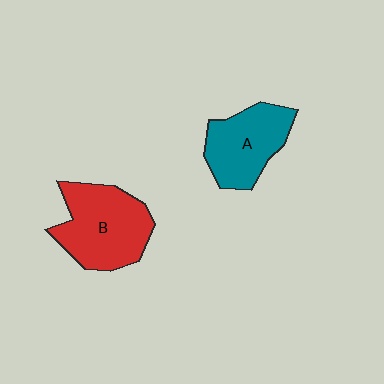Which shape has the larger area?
Shape B (red).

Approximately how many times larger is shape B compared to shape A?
Approximately 1.3 times.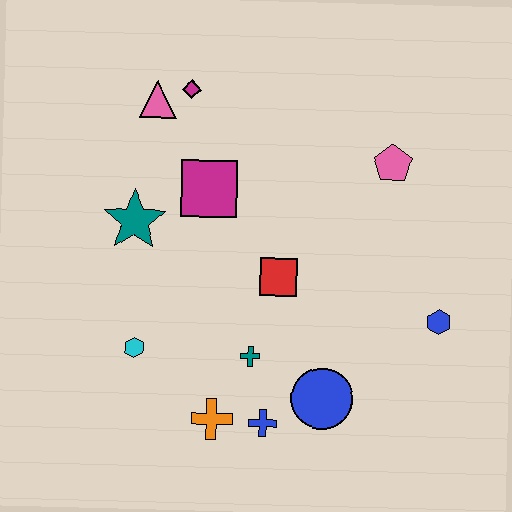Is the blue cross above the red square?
No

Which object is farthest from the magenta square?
The blue hexagon is farthest from the magenta square.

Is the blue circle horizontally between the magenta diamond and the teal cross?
No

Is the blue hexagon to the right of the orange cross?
Yes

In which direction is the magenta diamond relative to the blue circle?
The magenta diamond is above the blue circle.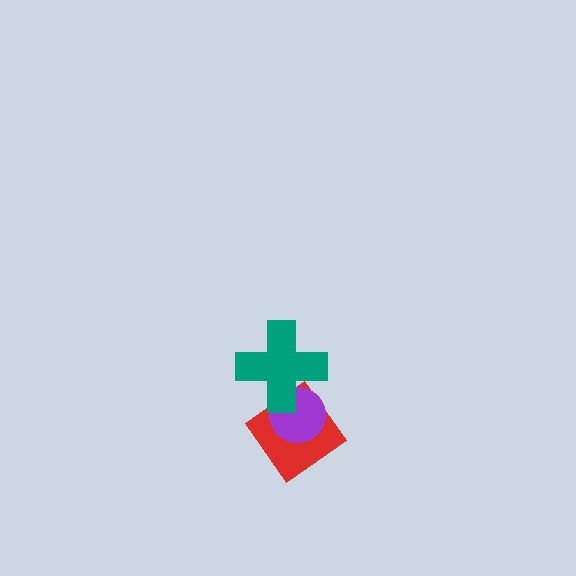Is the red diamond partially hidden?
Yes, it is partially covered by another shape.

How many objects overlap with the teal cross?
2 objects overlap with the teal cross.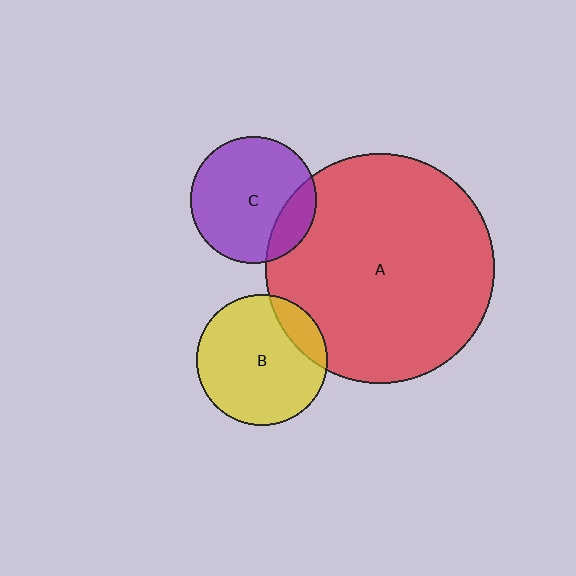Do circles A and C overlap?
Yes.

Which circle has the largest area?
Circle A (red).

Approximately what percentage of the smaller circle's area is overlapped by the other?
Approximately 20%.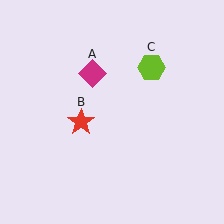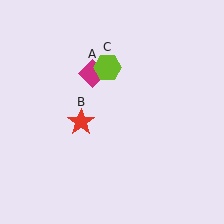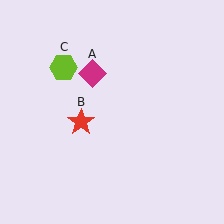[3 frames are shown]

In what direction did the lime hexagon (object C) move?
The lime hexagon (object C) moved left.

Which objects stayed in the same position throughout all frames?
Magenta diamond (object A) and red star (object B) remained stationary.